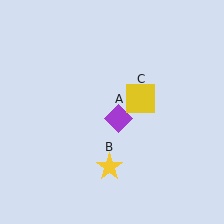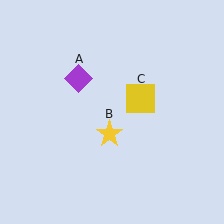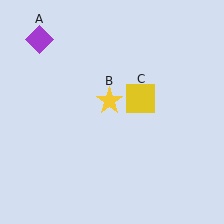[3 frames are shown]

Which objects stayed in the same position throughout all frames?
Yellow square (object C) remained stationary.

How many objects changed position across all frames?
2 objects changed position: purple diamond (object A), yellow star (object B).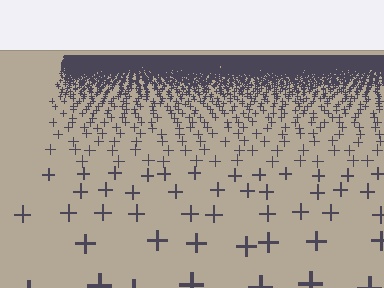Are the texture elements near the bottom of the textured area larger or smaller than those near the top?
Larger. Near the bottom, elements are closer to the viewer and appear at a bigger on-screen size.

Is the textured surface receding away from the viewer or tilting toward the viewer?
The surface is receding away from the viewer. Texture elements get smaller and denser toward the top.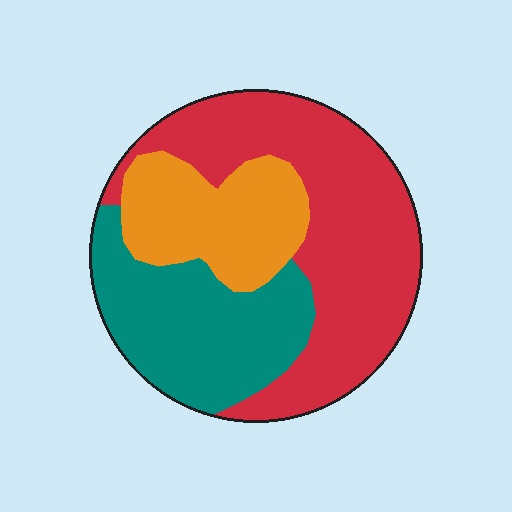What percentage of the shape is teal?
Teal takes up between a sixth and a third of the shape.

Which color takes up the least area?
Orange, at roughly 20%.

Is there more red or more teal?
Red.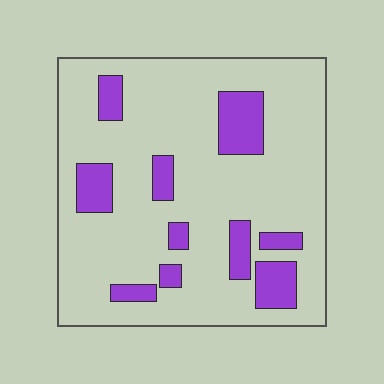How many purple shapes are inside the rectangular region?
10.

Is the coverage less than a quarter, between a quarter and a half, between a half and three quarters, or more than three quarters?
Less than a quarter.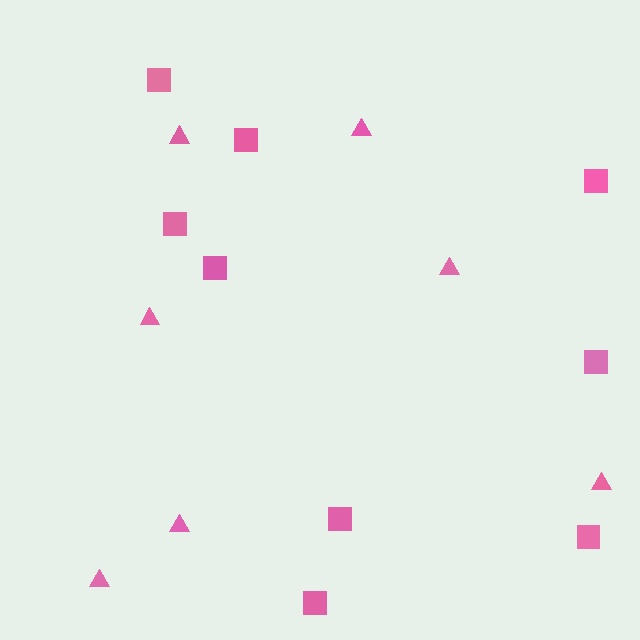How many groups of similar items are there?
There are 2 groups: one group of squares (9) and one group of triangles (7).